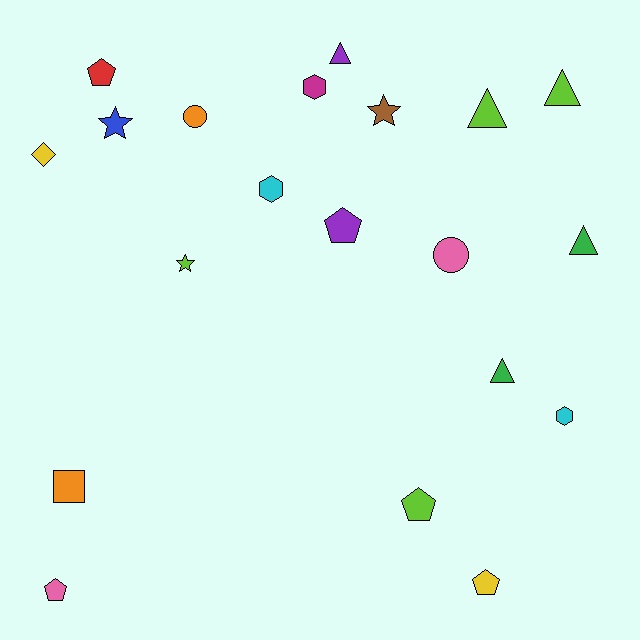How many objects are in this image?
There are 20 objects.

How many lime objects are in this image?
There are 4 lime objects.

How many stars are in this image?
There are 3 stars.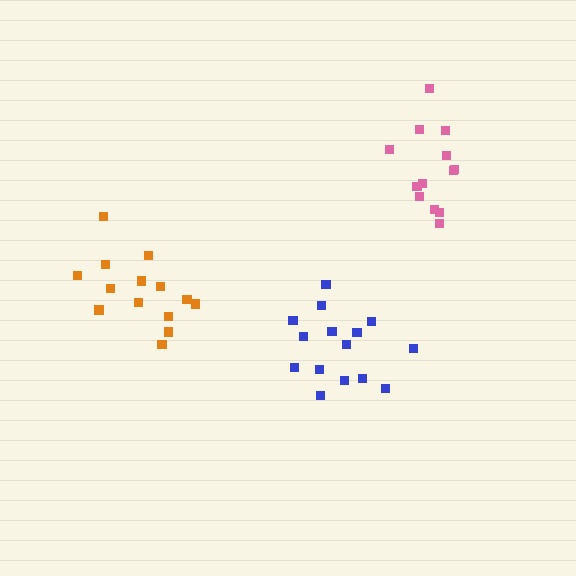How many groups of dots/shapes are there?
There are 3 groups.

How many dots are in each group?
Group 1: 13 dots, Group 2: 15 dots, Group 3: 14 dots (42 total).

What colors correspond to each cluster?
The clusters are colored: pink, blue, orange.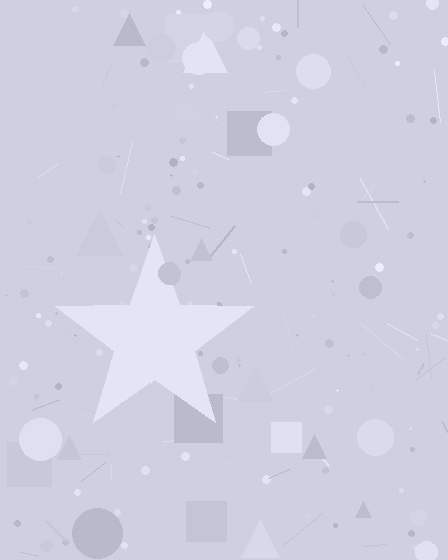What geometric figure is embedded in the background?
A star is embedded in the background.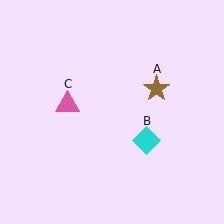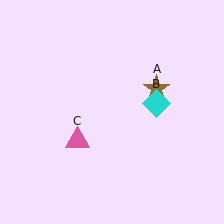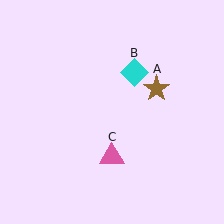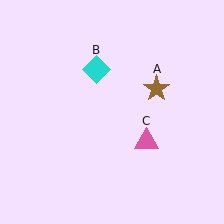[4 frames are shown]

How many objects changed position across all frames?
2 objects changed position: cyan diamond (object B), pink triangle (object C).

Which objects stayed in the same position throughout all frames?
Brown star (object A) remained stationary.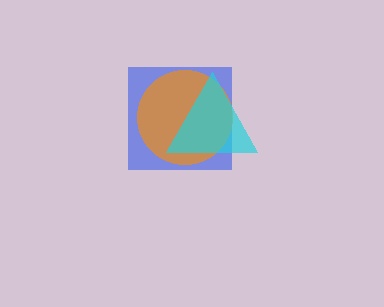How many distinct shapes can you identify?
There are 3 distinct shapes: a blue square, an orange circle, a cyan triangle.